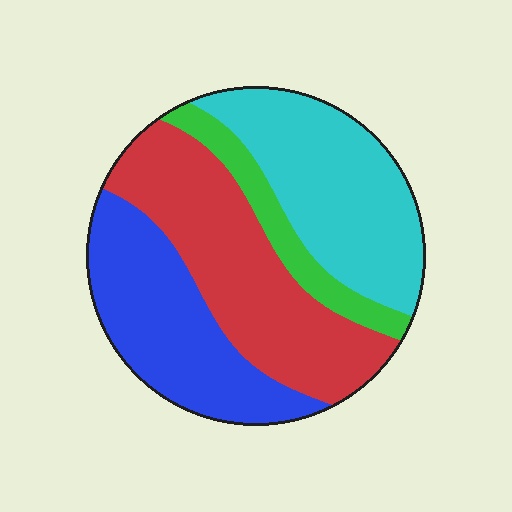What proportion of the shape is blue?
Blue covers 27% of the shape.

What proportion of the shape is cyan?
Cyan covers roughly 30% of the shape.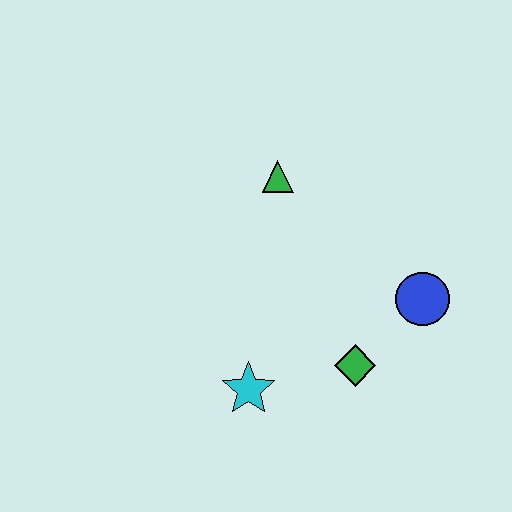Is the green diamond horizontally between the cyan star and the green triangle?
No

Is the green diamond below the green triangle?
Yes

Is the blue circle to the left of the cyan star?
No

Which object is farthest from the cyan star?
The green triangle is farthest from the cyan star.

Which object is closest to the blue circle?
The green diamond is closest to the blue circle.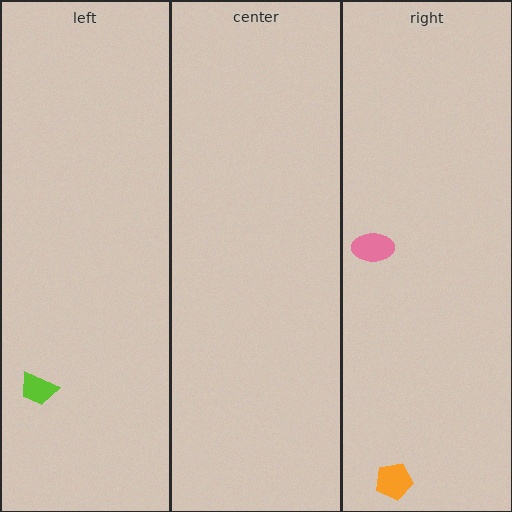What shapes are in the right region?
The orange pentagon, the pink ellipse.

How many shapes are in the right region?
2.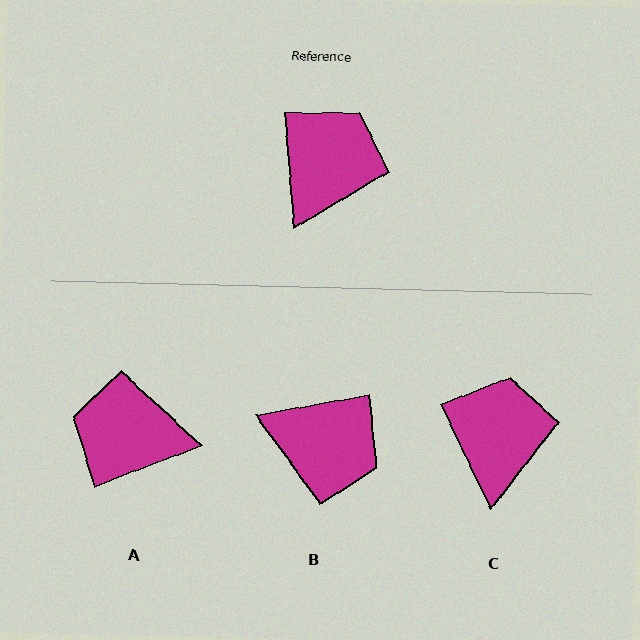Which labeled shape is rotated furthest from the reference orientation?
A, about 106 degrees away.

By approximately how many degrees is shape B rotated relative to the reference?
Approximately 85 degrees clockwise.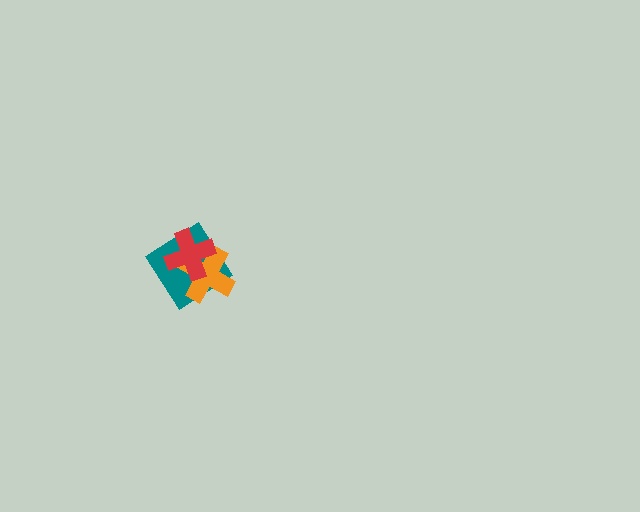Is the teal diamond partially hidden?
Yes, it is partially covered by another shape.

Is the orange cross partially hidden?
Yes, it is partially covered by another shape.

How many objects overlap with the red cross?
2 objects overlap with the red cross.